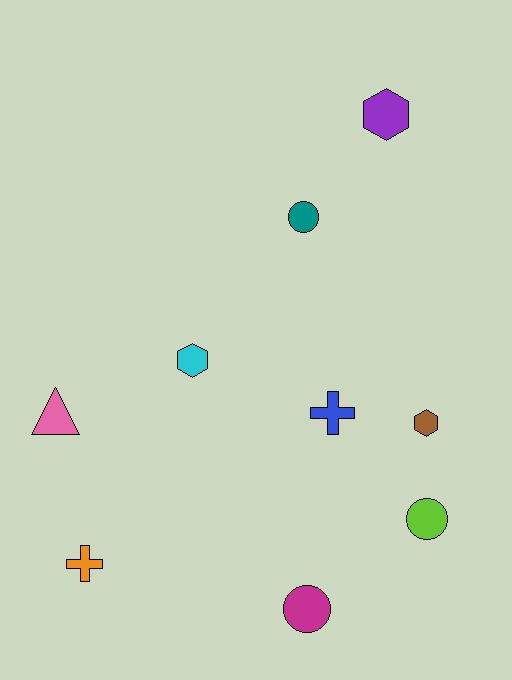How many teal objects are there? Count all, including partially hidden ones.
There is 1 teal object.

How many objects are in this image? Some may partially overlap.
There are 9 objects.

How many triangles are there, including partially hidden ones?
There is 1 triangle.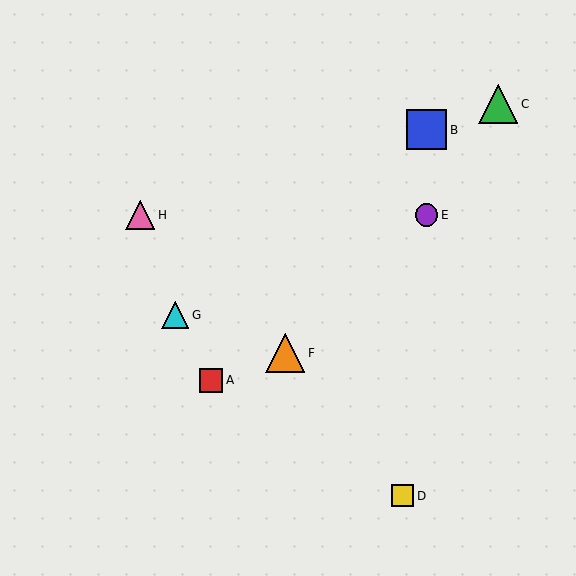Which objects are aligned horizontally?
Objects E, H are aligned horizontally.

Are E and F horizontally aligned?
No, E is at y≈215 and F is at y≈353.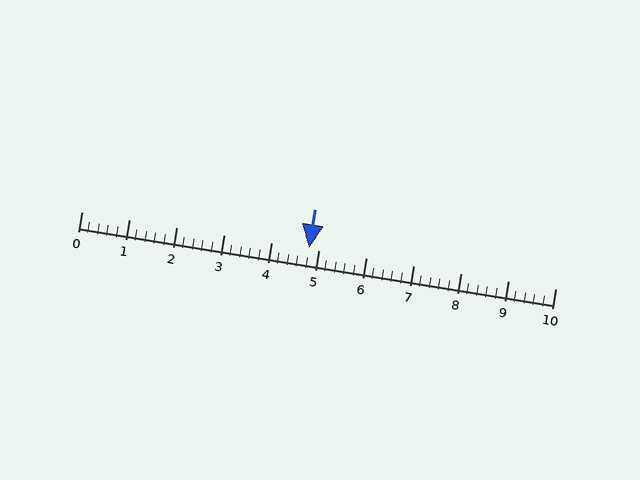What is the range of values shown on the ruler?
The ruler shows values from 0 to 10.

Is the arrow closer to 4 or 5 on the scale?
The arrow is closer to 5.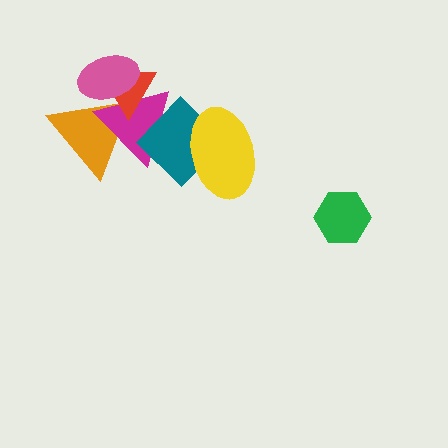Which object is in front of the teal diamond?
The yellow ellipse is in front of the teal diamond.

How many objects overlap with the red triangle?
3 objects overlap with the red triangle.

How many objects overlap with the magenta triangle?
4 objects overlap with the magenta triangle.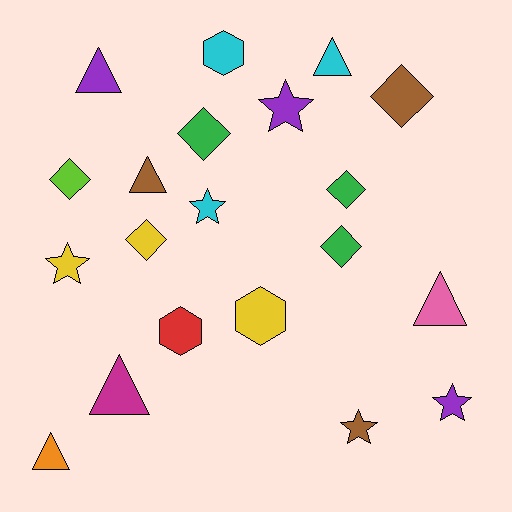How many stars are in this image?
There are 5 stars.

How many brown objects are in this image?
There are 3 brown objects.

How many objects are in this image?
There are 20 objects.